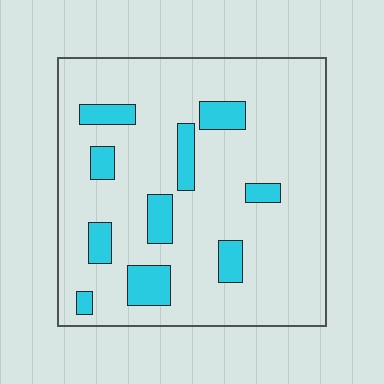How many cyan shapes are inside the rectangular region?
10.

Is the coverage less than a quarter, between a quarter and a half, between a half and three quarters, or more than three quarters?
Less than a quarter.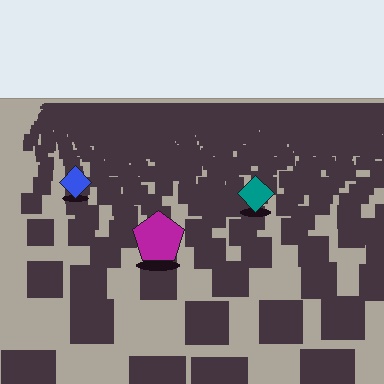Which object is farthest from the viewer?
The blue diamond is farthest from the viewer. It appears smaller and the ground texture around it is denser.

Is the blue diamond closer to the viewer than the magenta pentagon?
No. The magenta pentagon is closer — you can tell from the texture gradient: the ground texture is coarser near it.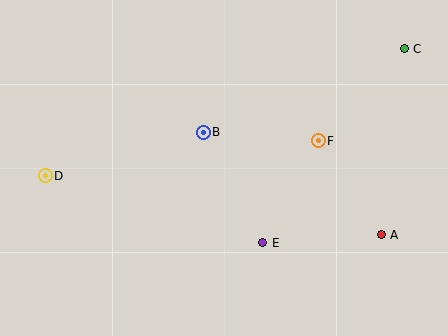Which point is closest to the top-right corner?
Point C is closest to the top-right corner.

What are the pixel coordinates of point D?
Point D is at (45, 176).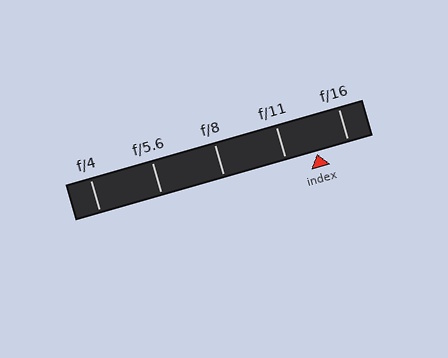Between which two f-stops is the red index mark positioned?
The index mark is between f/11 and f/16.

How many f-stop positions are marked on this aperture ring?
There are 5 f-stop positions marked.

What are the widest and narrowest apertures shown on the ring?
The widest aperture shown is f/4 and the narrowest is f/16.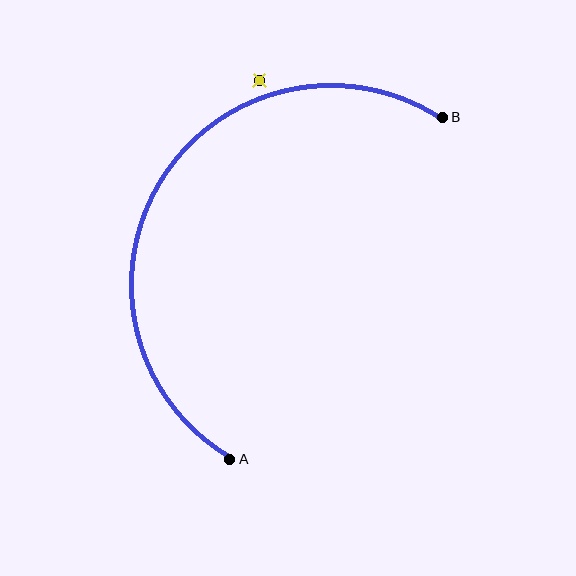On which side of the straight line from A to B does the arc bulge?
The arc bulges to the left of the straight line connecting A and B.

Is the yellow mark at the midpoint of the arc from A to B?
No — the yellow mark does not lie on the arc at all. It sits slightly outside the curve.